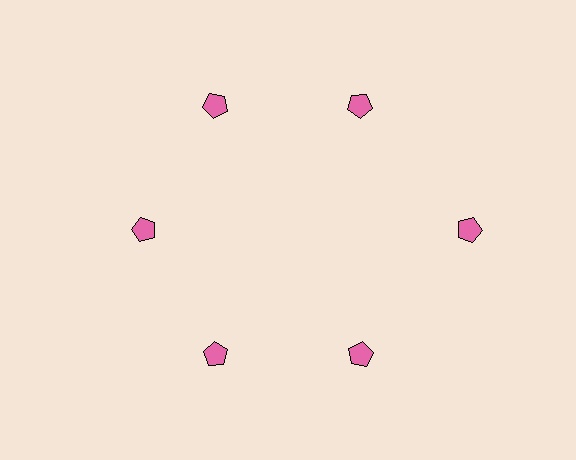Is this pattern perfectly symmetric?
No. The 6 pink pentagons are arranged in a ring, but one element near the 3 o'clock position is pushed outward from the center, breaking the 6-fold rotational symmetry.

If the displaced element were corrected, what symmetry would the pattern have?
It would have 6-fold rotational symmetry — the pattern would map onto itself every 60 degrees.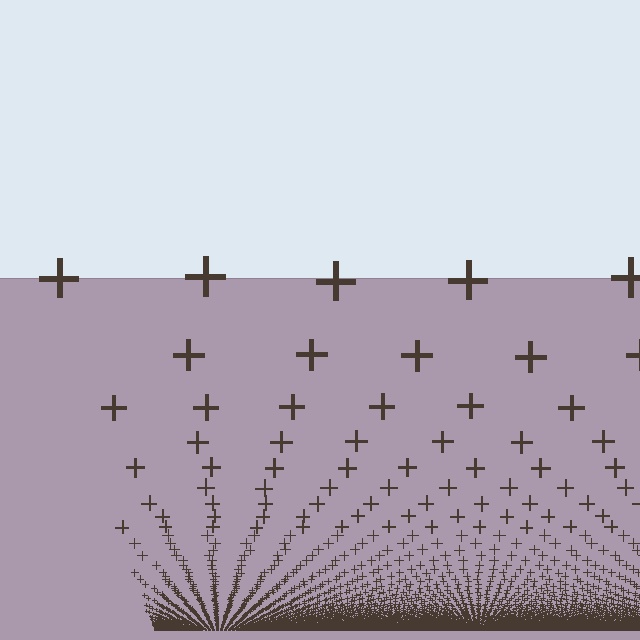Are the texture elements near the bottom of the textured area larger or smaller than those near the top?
Smaller. The gradient is inverted — elements near the bottom are smaller and denser.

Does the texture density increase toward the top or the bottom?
Density increases toward the bottom.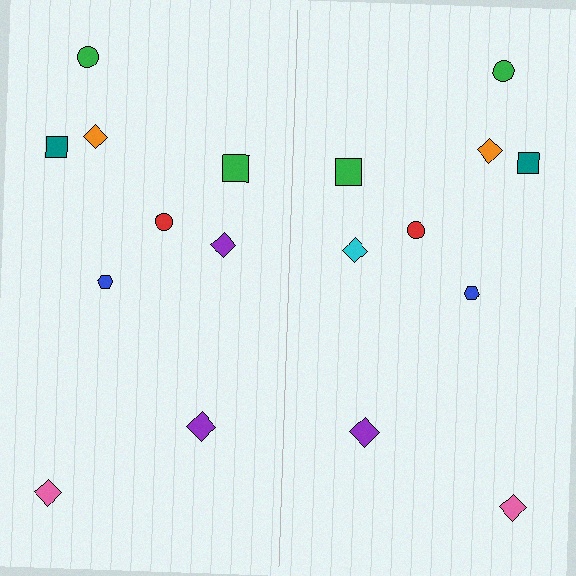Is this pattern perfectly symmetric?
No, the pattern is not perfectly symmetric. The cyan diamond on the right side breaks the symmetry — its mirror counterpart is purple.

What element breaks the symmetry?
The cyan diamond on the right side breaks the symmetry — its mirror counterpart is purple.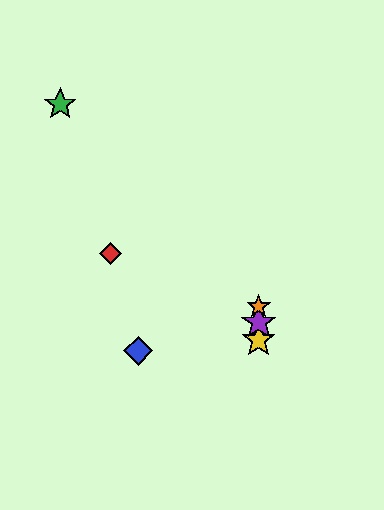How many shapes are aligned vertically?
3 shapes (the yellow star, the purple star, the orange star) are aligned vertically.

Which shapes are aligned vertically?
The yellow star, the purple star, the orange star are aligned vertically.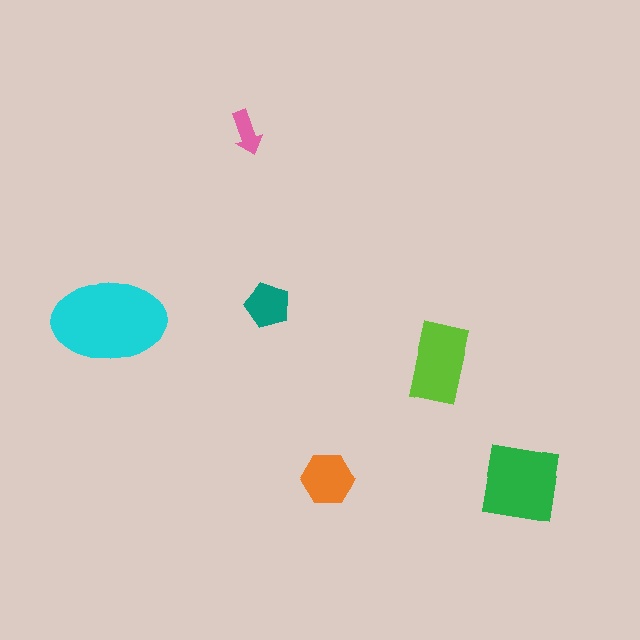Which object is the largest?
The cyan ellipse.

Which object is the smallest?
The pink arrow.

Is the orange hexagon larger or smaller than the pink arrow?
Larger.